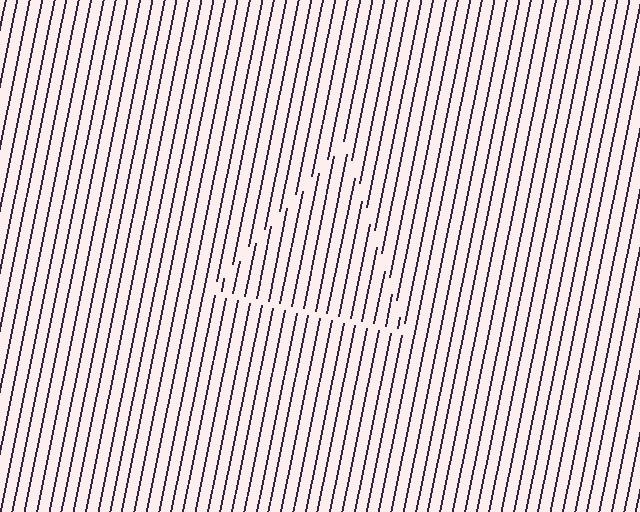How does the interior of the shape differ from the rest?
The interior of the shape contains the same grating, shifted by half a period — the contour is defined by the phase discontinuity where line-ends from the inner and outer gratings abut.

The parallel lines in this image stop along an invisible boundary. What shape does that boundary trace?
An illusory triangle. The interior of the shape contains the same grating, shifted by half a period — the contour is defined by the phase discontinuity where line-ends from the inner and outer gratings abut.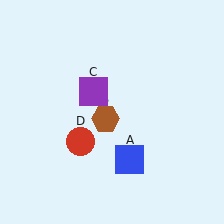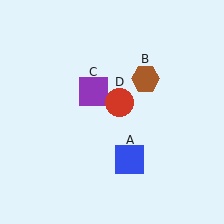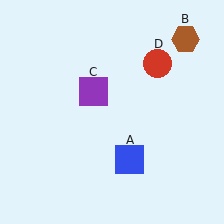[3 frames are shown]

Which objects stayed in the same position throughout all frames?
Blue square (object A) and purple square (object C) remained stationary.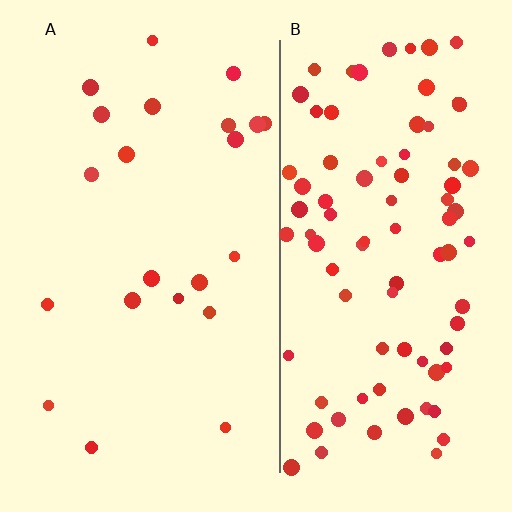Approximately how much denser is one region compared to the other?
Approximately 4.0× — region B over region A.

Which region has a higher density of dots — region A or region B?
B (the right).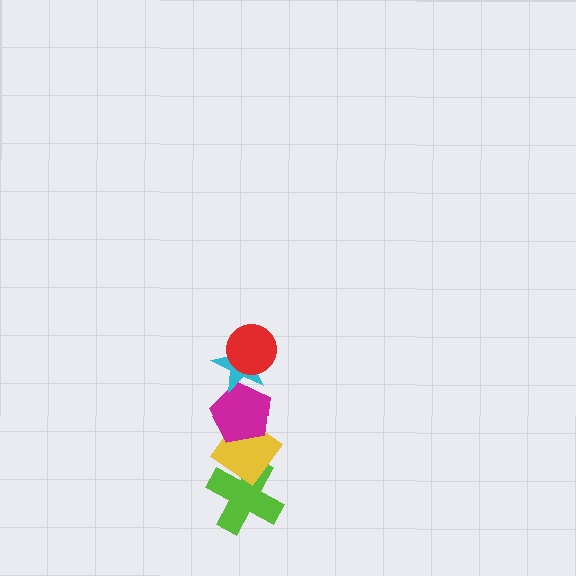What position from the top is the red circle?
The red circle is 1st from the top.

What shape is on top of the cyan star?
The red circle is on top of the cyan star.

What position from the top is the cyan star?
The cyan star is 2nd from the top.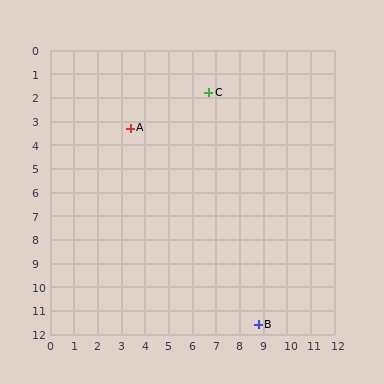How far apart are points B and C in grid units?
Points B and C are about 10.0 grid units apart.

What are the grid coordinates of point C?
Point C is at approximately (6.7, 1.8).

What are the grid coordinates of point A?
Point A is at approximately (3.4, 3.3).